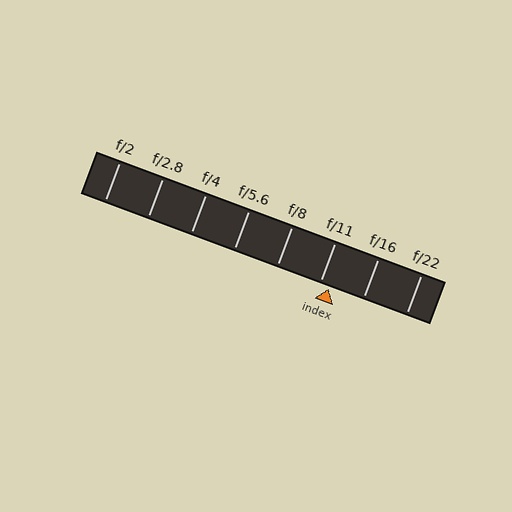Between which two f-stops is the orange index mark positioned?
The index mark is between f/11 and f/16.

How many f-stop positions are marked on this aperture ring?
There are 8 f-stop positions marked.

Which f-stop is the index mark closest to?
The index mark is closest to f/11.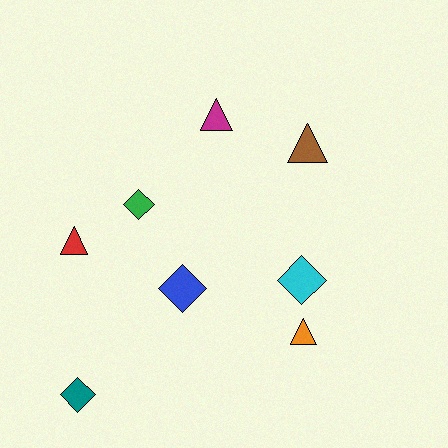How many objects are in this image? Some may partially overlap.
There are 8 objects.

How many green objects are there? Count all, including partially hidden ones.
There is 1 green object.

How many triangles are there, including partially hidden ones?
There are 4 triangles.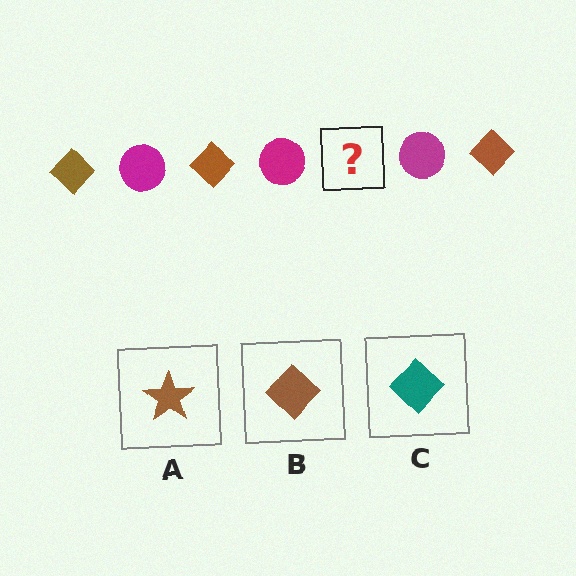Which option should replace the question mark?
Option B.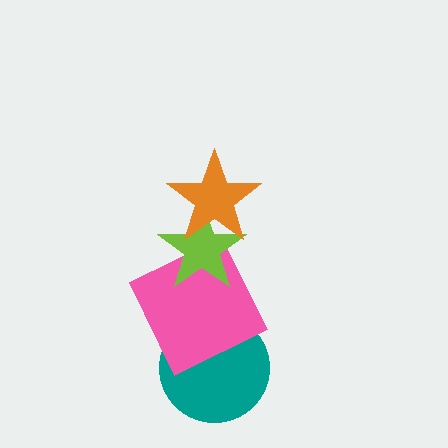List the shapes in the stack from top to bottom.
From top to bottom: the orange star, the lime star, the pink square, the teal circle.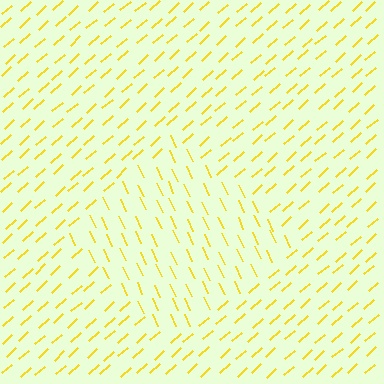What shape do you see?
I see a diamond.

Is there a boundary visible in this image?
Yes, there is a texture boundary formed by a change in line orientation.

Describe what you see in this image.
The image is filled with small yellow line segments. A diamond region in the image has lines oriented differently from the surrounding lines, creating a visible texture boundary.